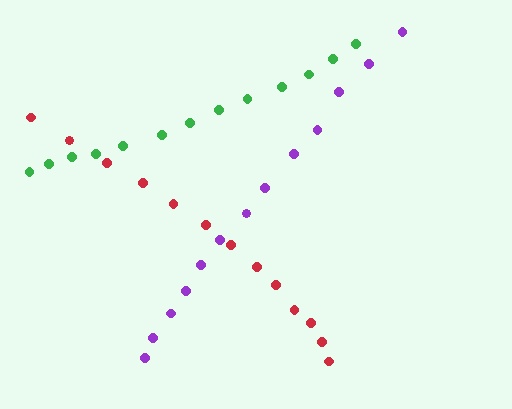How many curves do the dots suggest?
There are 3 distinct paths.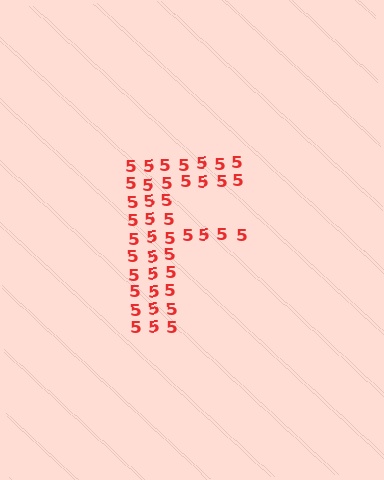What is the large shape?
The large shape is the letter F.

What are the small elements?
The small elements are digit 5's.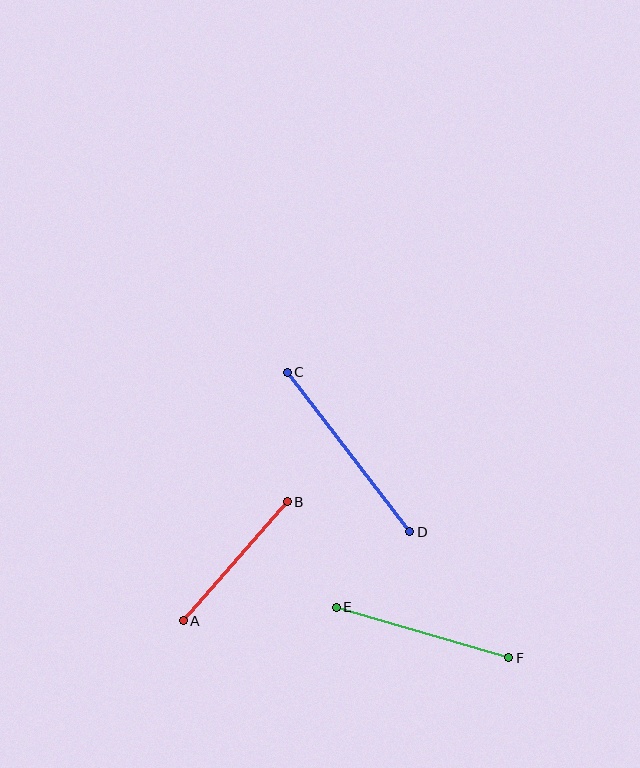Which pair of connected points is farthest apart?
Points C and D are farthest apart.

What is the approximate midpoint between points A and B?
The midpoint is at approximately (235, 561) pixels.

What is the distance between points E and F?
The distance is approximately 180 pixels.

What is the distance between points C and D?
The distance is approximately 201 pixels.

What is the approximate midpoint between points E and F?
The midpoint is at approximately (422, 633) pixels.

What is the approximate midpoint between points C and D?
The midpoint is at approximately (349, 452) pixels.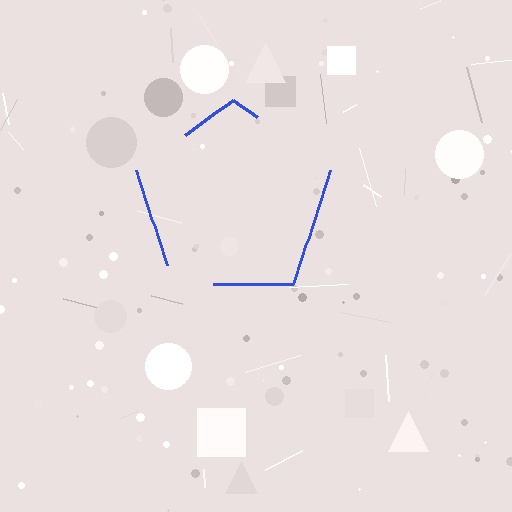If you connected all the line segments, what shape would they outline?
They would outline a pentagon.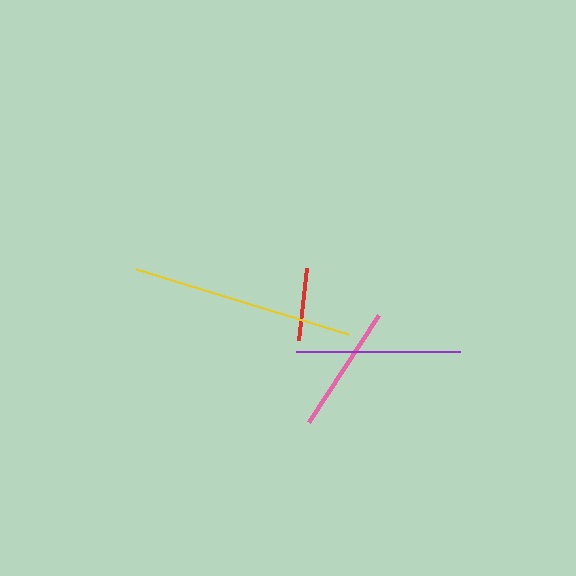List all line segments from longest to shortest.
From longest to shortest: yellow, purple, pink, red.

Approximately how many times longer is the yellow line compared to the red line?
The yellow line is approximately 3.1 times the length of the red line.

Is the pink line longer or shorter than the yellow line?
The yellow line is longer than the pink line.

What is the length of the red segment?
The red segment is approximately 72 pixels long.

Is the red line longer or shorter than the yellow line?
The yellow line is longer than the red line.